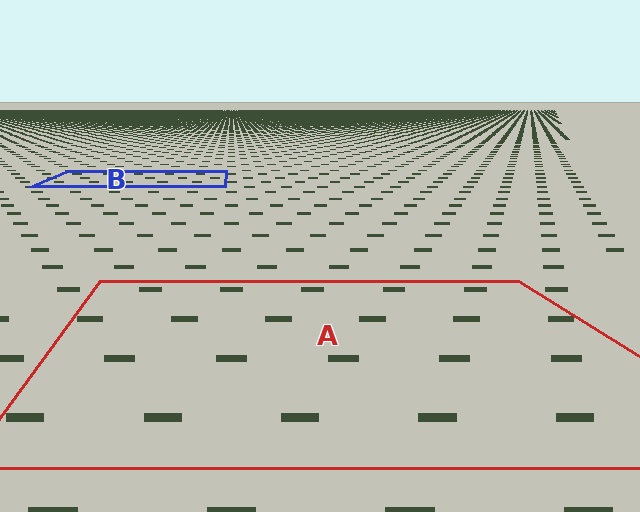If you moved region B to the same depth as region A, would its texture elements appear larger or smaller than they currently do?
They would appear larger. At a closer depth, the same texture elements are projected at a bigger on-screen size.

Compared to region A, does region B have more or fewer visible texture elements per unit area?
Region B has more texture elements per unit area — they are packed more densely because it is farther away.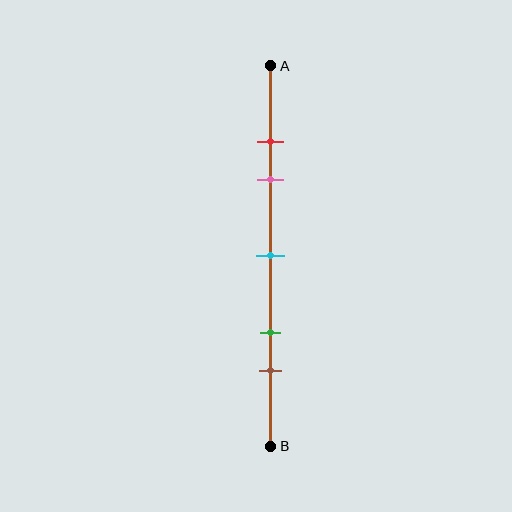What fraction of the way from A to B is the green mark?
The green mark is approximately 70% (0.7) of the way from A to B.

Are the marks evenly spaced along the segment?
No, the marks are not evenly spaced.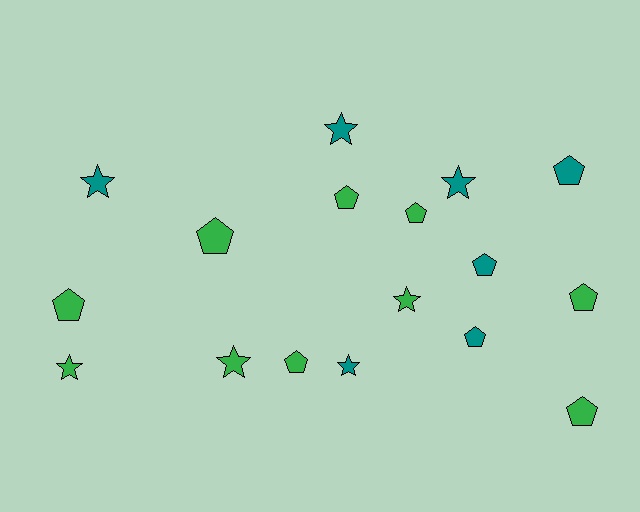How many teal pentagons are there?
There are 3 teal pentagons.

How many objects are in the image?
There are 17 objects.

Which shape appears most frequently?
Pentagon, with 10 objects.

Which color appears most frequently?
Green, with 10 objects.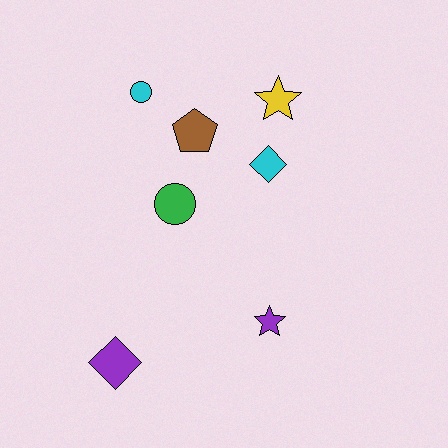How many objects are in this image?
There are 7 objects.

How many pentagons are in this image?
There is 1 pentagon.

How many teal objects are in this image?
There are no teal objects.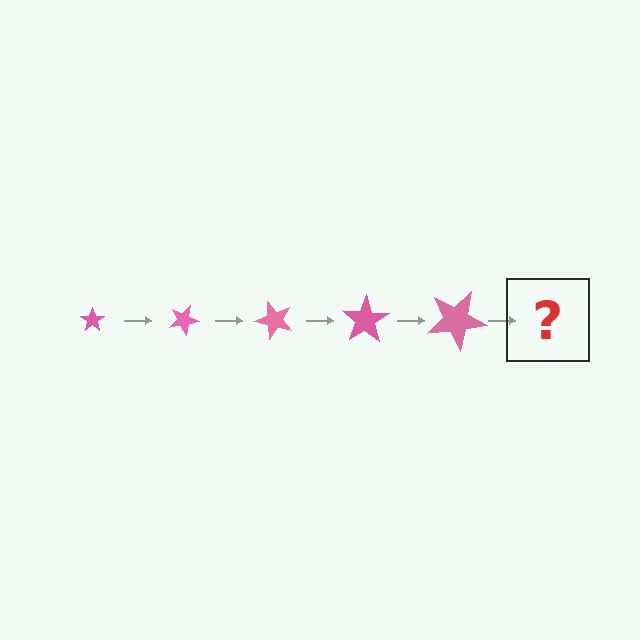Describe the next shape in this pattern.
It should be a star, larger than the previous one and rotated 125 degrees from the start.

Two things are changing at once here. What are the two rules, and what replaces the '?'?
The two rules are that the star grows larger each step and it rotates 25 degrees each step. The '?' should be a star, larger than the previous one and rotated 125 degrees from the start.